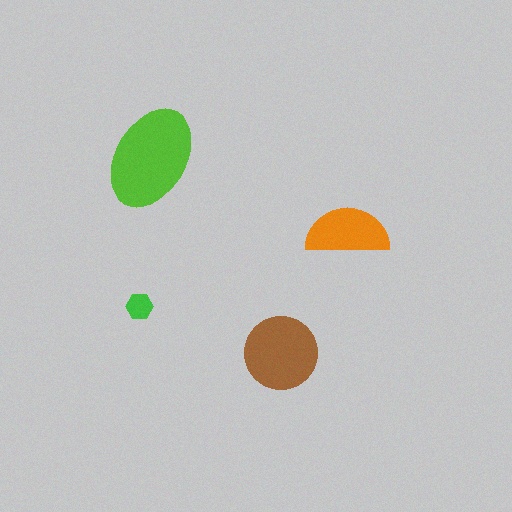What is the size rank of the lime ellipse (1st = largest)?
1st.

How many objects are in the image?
There are 4 objects in the image.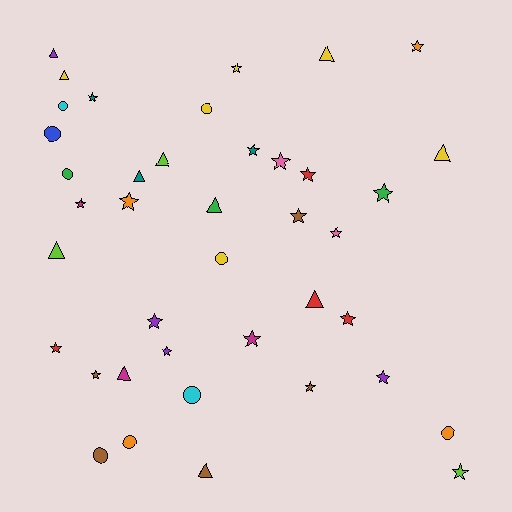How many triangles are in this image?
There are 11 triangles.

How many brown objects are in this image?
There are 5 brown objects.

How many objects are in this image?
There are 40 objects.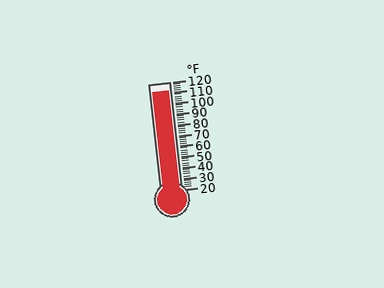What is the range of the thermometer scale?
The thermometer scale ranges from 20°F to 120°F.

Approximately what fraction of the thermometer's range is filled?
The thermometer is filled to approximately 90% of its range.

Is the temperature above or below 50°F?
The temperature is above 50°F.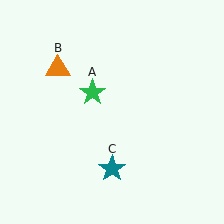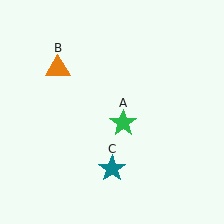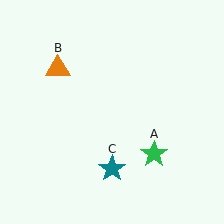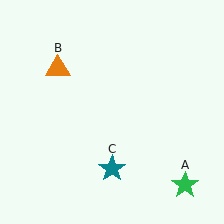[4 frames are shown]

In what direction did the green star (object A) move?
The green star (object A) moved down and to the right.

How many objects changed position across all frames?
1 object changed position: green star (object A).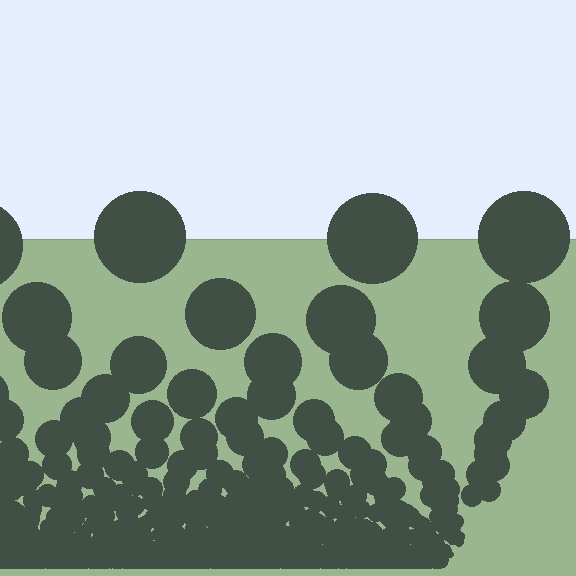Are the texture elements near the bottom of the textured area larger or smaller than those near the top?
Smaller. The gradient is inverted — elements near the bottom are smaller and denser.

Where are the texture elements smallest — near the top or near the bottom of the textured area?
Near the bottom.